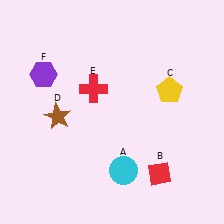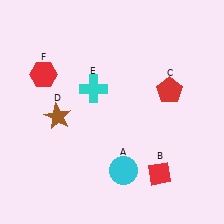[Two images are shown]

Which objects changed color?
C changed from yellow to red. E changed from red to cyan. F changed from purple to red.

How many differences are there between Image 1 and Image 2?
There are 3 differences between the two images.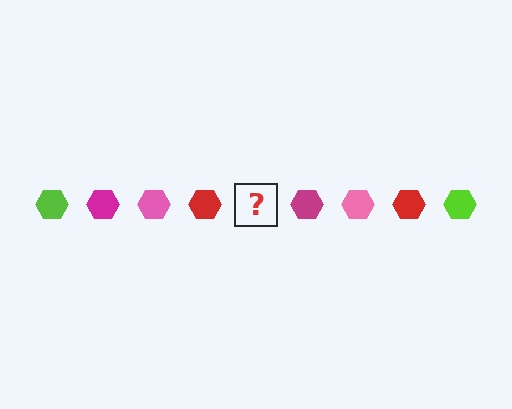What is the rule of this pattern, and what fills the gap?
The rule is that the pattern cycles through lime, magenta, pink, red hexagons. The gap should be filled with a lime hexagon.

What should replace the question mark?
The question mark should be replaced with a lime hexagon.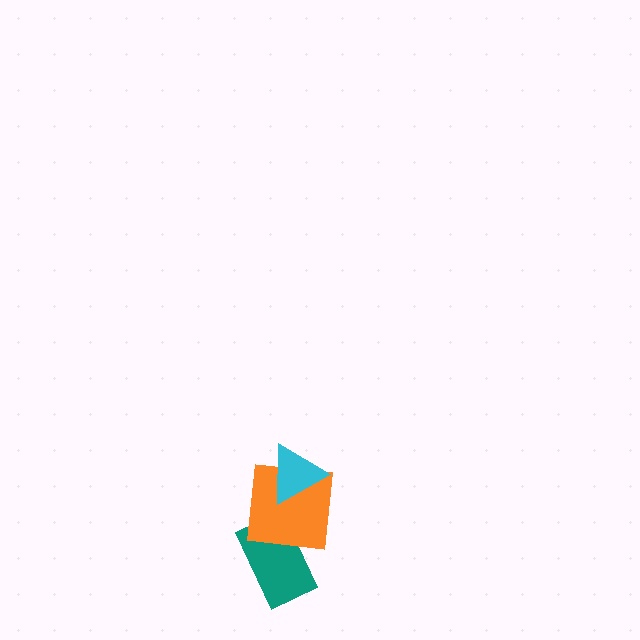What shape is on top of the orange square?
The cyan triangle is on top of the orange square.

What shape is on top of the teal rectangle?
The orange square is on top of the teal rectangle.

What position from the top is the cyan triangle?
The cyan triangle is 1st from the top.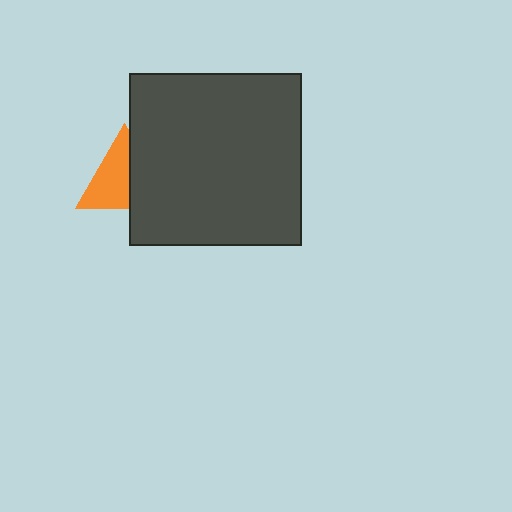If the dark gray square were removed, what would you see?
You would see the complete orange triangle.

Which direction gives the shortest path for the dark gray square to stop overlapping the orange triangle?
Moving right gives the shortest separation.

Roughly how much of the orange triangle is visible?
About half of it is visible (roughly 59%).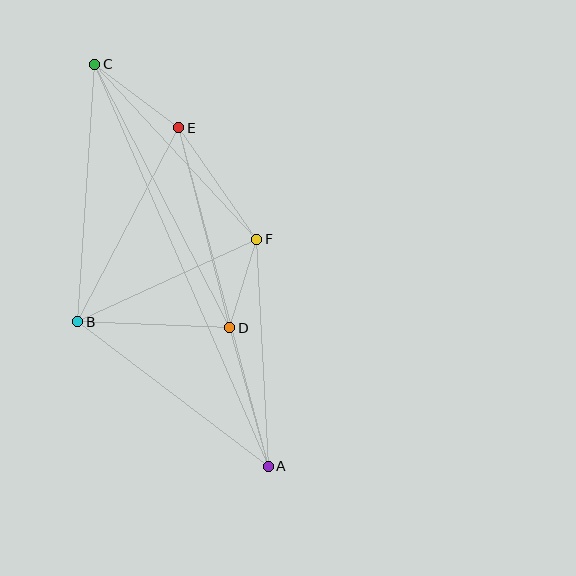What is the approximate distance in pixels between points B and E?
The distance between B and E is approximately 219 pixels.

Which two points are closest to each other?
Points D and F are closest to each other.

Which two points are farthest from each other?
Points A and C are farthest from each other.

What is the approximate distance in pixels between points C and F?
The distance between C and F is approximately 238 pixels.